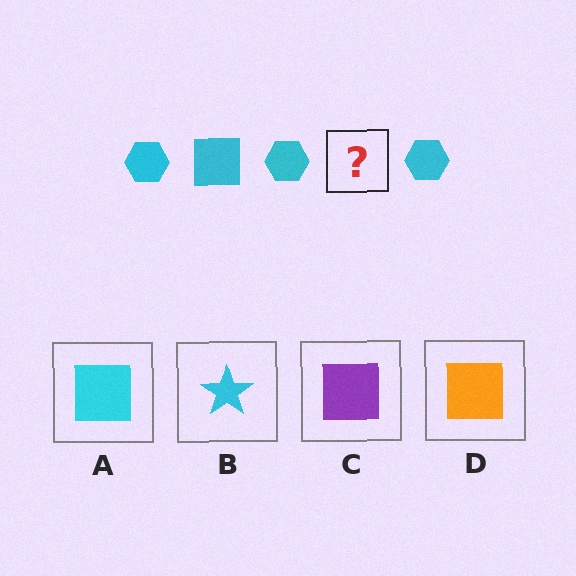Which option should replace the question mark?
Option A.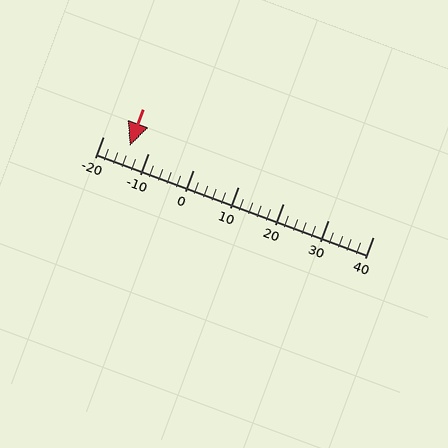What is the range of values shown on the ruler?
The ruler shows values from -20 to 40.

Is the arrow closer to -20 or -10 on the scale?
The arrow is closer to -10.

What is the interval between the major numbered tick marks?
The major tick marks are spaced 10 units apart.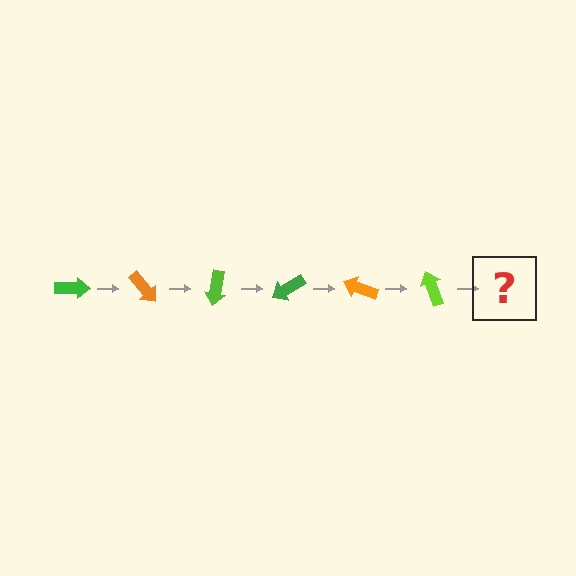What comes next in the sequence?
The next element should be a green arrow, rotated 300 degrees from the start.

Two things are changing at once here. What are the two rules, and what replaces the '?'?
The two rules are that it rotates 50 degrees each step and the color cycles through green, orange, and lime. The '?' should be a green arrow, rotated 300 degrees from the start.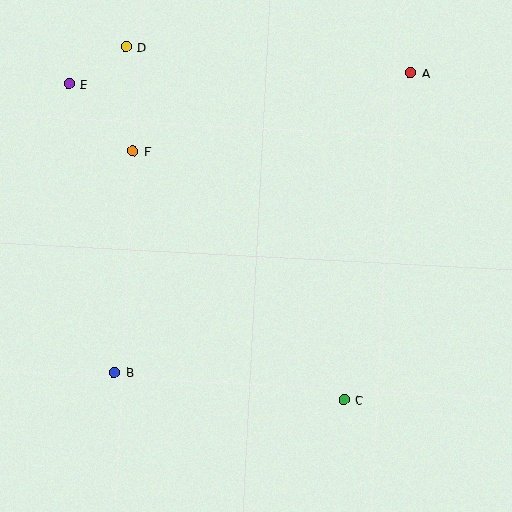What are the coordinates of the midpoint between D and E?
The midpoint between D and E is at (97, 65).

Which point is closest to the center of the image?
Point F at (133, 151) is closest to the center.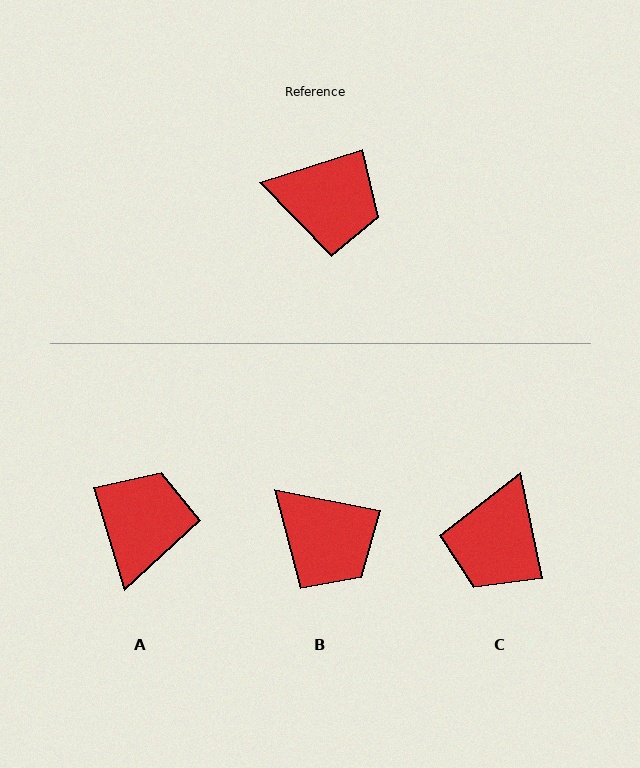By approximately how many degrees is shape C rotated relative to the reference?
Approximately 96 degrees clockwise.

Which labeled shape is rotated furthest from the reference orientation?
C, about 96 degrees away.